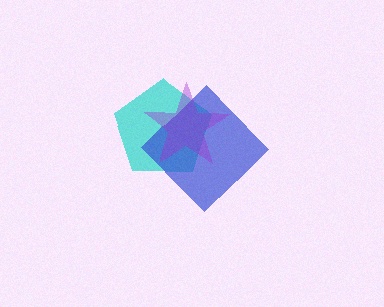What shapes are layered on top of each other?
The layered shapes are: a cyan pentagon, a blue diamond, a purple star.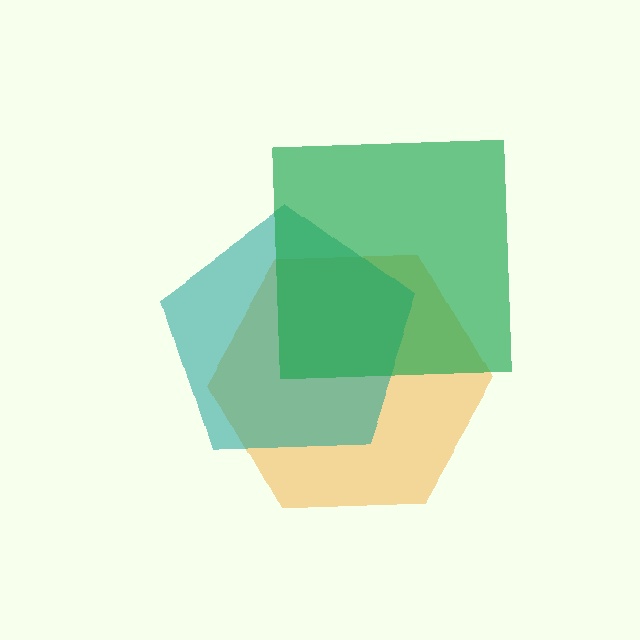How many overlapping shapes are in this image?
There are 3 overlapping shapes in the image.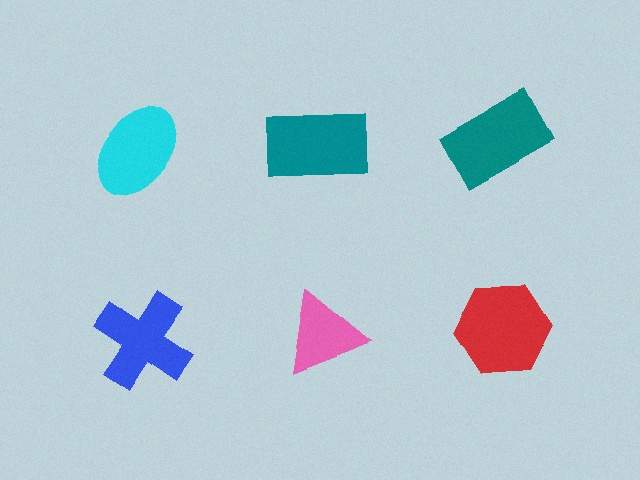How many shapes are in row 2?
3 shapes.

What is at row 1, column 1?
A cyan ellipse.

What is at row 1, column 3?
A teal rectangle.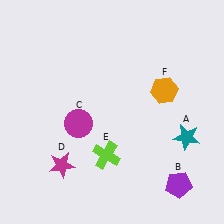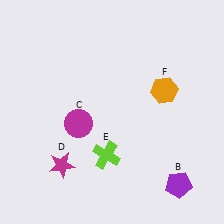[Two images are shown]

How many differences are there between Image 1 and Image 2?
There is 1 difference between the two images.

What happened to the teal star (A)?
The teal star (A) was removed in Image 2. It was in the bottom-right area of Image 1.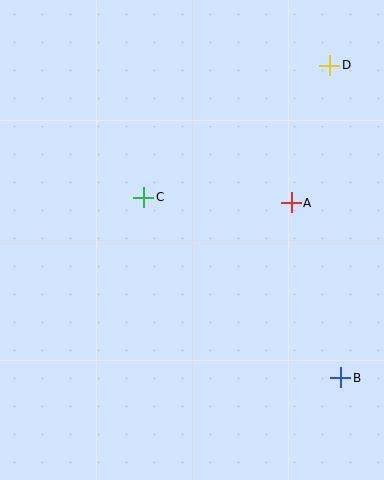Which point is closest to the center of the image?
Point C at (144, 197) is closest to the center.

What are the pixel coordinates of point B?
Point B is at (341, 378).